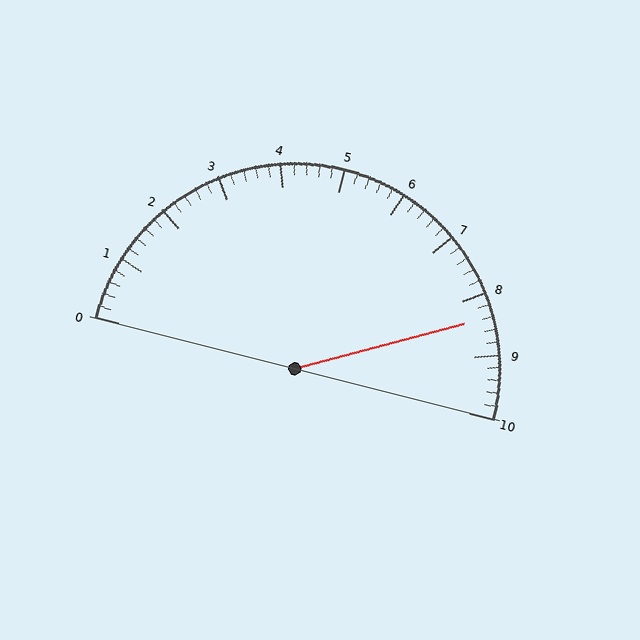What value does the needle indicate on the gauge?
The needle indicates approximately 8.4.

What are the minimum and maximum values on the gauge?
The gauge ranges from 0 to 10.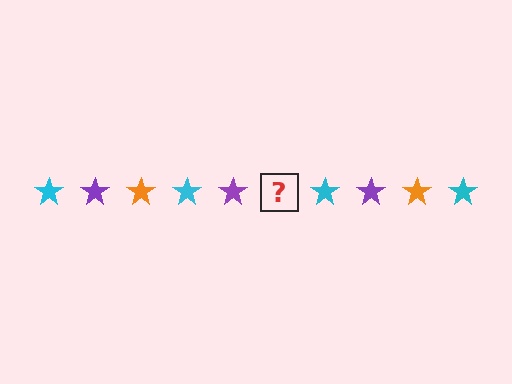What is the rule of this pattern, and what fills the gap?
The rule is that the pattern cycles through cyan, purple, orange stars. The gap should be filled with an orange star.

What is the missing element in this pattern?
The missing element is an orange star.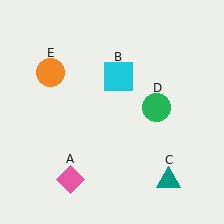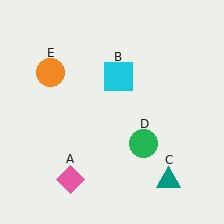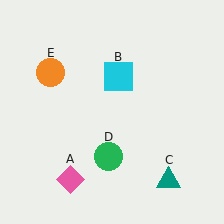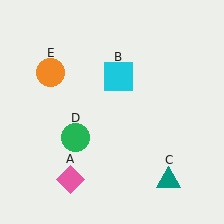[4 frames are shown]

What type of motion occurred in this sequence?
The green circle (object D) rotated clockwise around the center of the scene.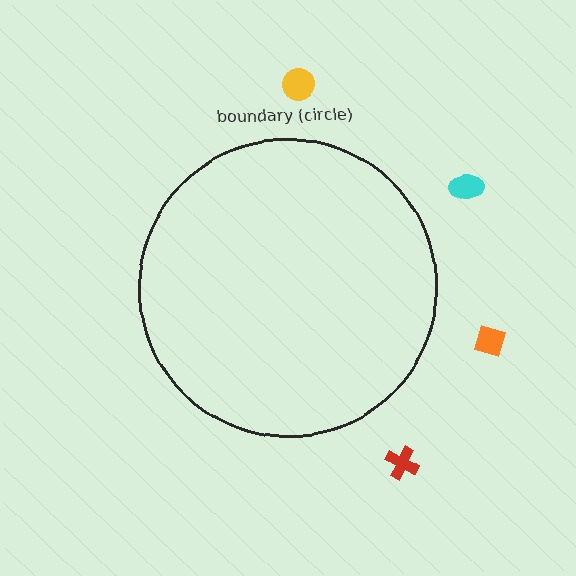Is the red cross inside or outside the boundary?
Outside.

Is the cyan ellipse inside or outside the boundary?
Outside.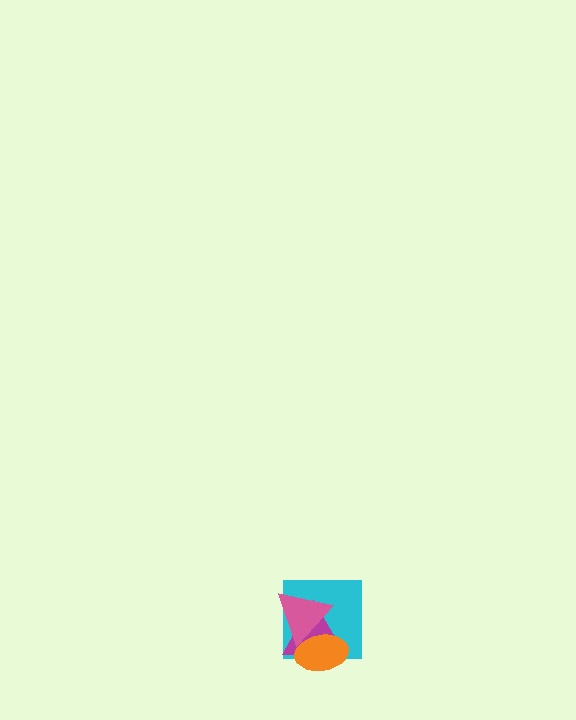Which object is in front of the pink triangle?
The orange ellipse is in front of the pink triangle.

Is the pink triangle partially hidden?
Yes, it is partially covered by another shape.